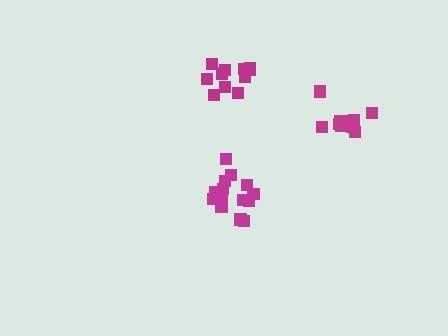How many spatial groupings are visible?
There are 3 spatial groupings.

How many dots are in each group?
Group 1: 15 dots, Group 2: 11 dots, Group 3: 11 dots (37 total).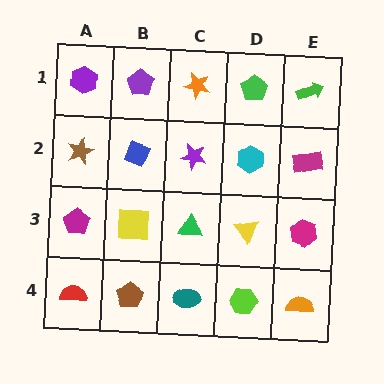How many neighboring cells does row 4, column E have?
2.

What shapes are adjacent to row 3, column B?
A blue diamond (row 2, column B), a brown pentagon (row 4, column B), a magenta pentagon (row 3, column A), a green triangle (row 3, column C).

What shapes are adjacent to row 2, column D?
A green pentagon (row 1, column D), a yellow triangle (row 3, column D), a purple star (row 2, column C), a magenta rectangle (row 2, column E).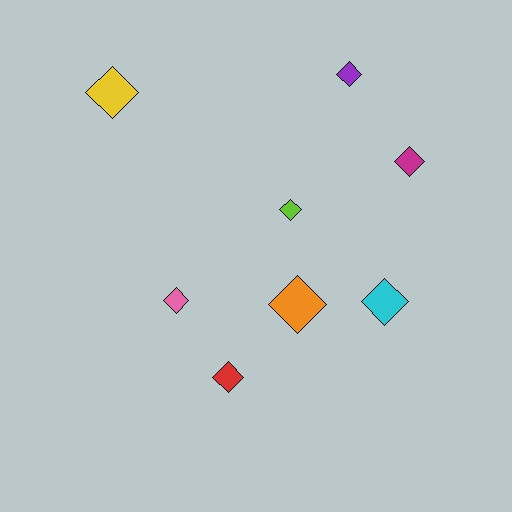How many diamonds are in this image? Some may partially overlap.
There are 8 diamonds.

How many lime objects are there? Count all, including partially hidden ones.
There is 1 lime object.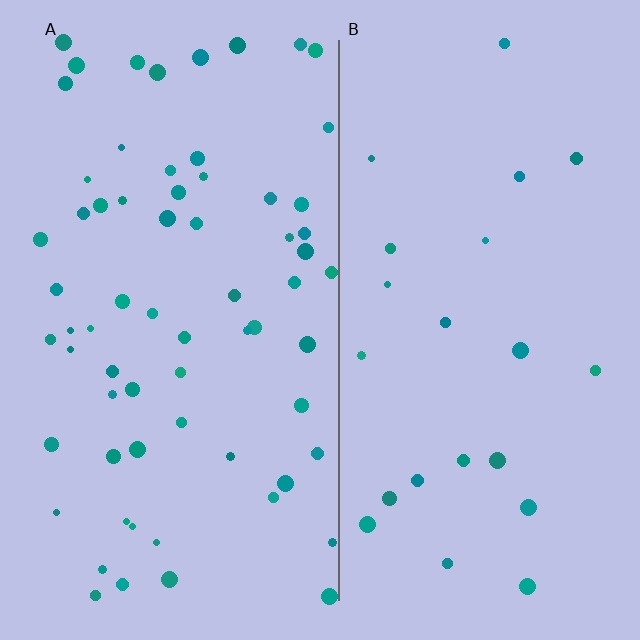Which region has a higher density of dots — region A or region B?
A (the left).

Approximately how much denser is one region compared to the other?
Approximately 2.9× — region A over region B.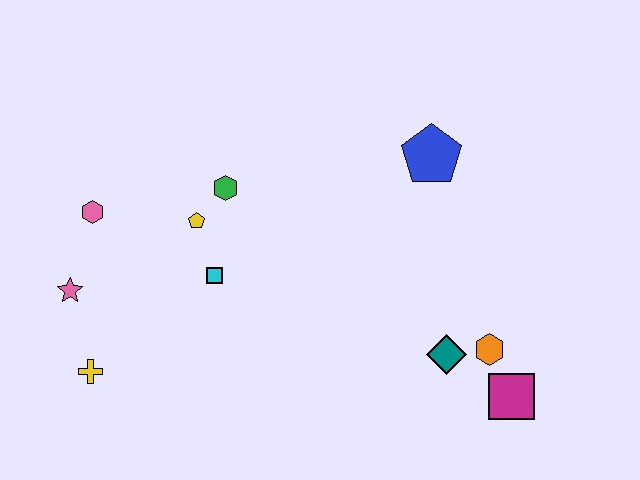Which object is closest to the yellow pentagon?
The green hexagon is closest to the yellow pentagon.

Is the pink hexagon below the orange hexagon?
No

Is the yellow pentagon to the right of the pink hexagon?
Yes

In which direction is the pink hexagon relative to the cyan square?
The pink hexagon is to the left of the cyan square.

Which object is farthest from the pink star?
The magenta square is farthest from the pink star.